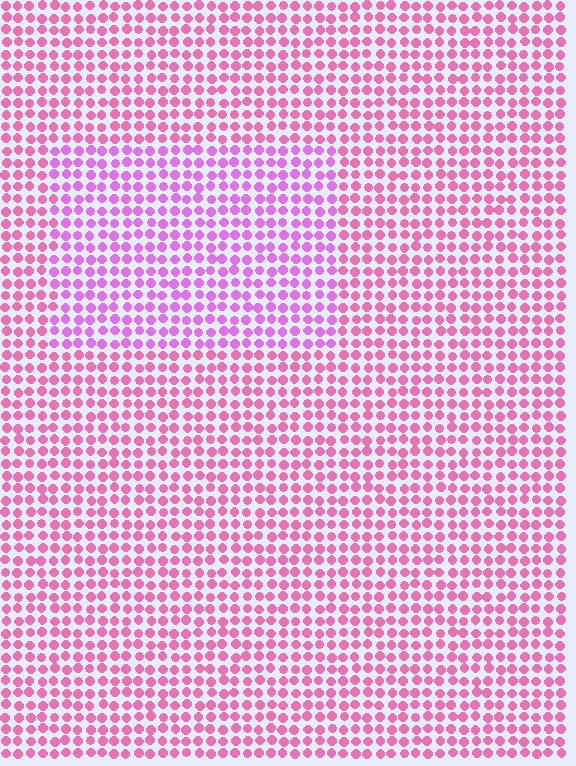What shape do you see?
I see a rectangle.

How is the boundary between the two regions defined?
The boundary is defined purely by a slight shift in hue (about 32 degrees). Spacing, size, and orientation are identical on both sides.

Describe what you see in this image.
The image is filled with small pink elements in a uniform arrangement. A rectangle-shaped region is visible where the elements are tinted to a slightly different hue, forming a subtle color boundary.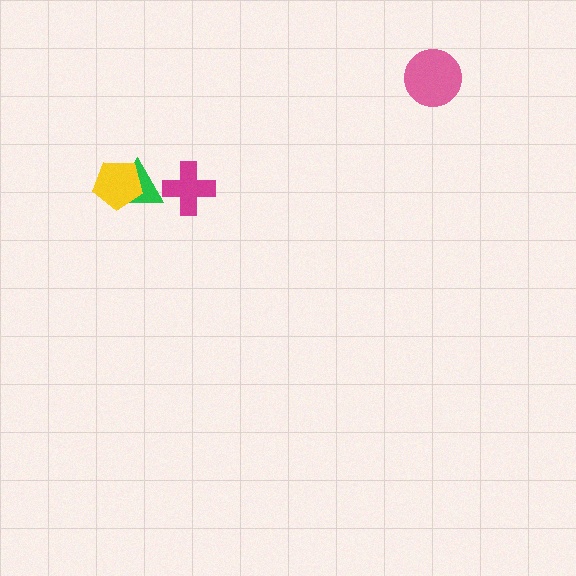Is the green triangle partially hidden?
Yes, it is partially covered by another shape.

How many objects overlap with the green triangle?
2 objects overlap with the green triangle.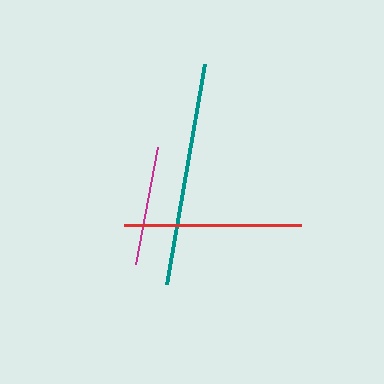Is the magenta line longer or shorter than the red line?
The red line is longer than the magenta line.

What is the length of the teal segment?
The teal segment is approximately 223 pixels long.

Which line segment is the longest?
The teal line is the longest at approximately 223 pixels.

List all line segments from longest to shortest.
From longest to shortest: teal, red, magenta.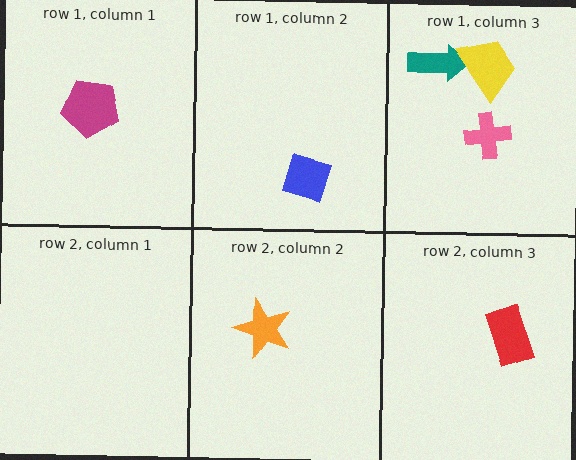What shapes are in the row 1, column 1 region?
The magenta pentagon.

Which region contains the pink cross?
The row 1, column 3 region.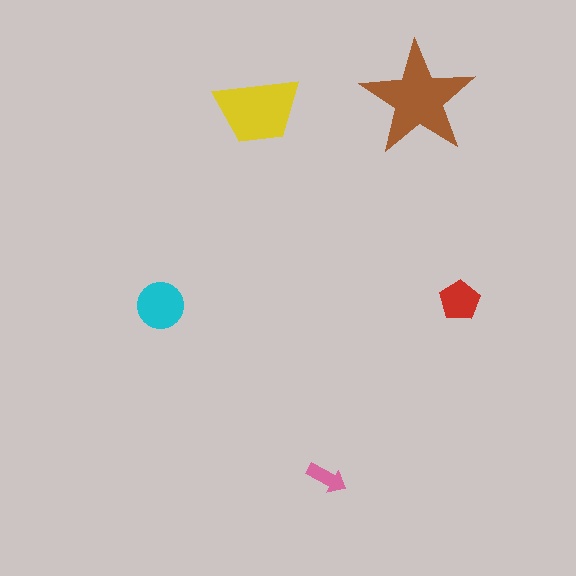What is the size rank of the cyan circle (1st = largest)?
3rd.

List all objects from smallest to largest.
The pink arrow, the red pentagon, the cyan circle, the yellow trapezoid, the brown star.